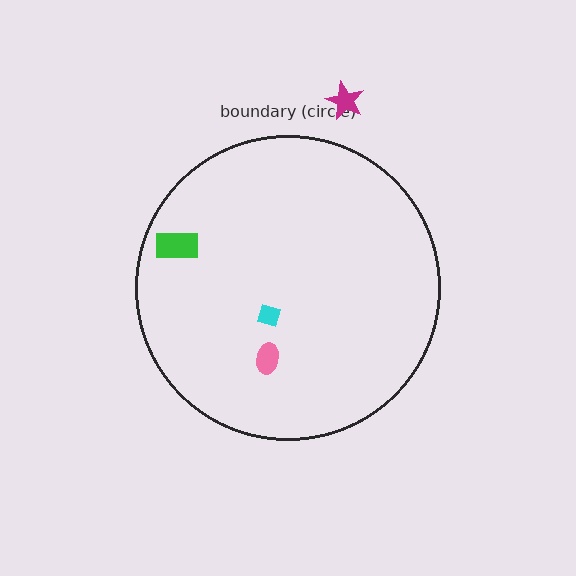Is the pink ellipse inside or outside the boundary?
Inside.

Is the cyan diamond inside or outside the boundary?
Inside.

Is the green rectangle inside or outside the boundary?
Inside.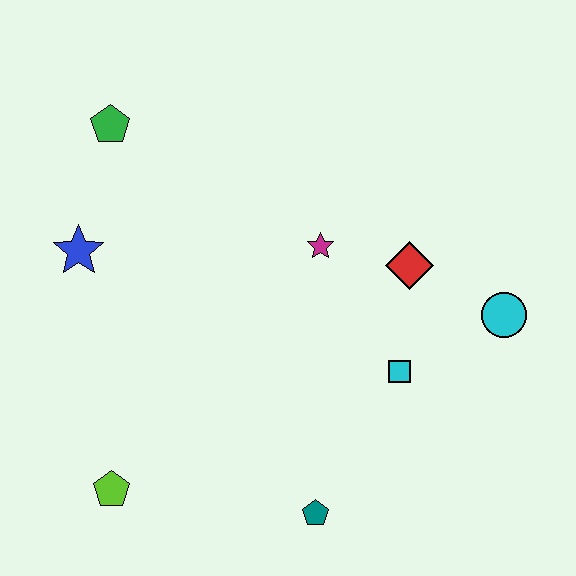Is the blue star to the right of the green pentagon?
No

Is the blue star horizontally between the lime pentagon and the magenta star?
No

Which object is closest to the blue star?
The green pentagon is closest to the blue star.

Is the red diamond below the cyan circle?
No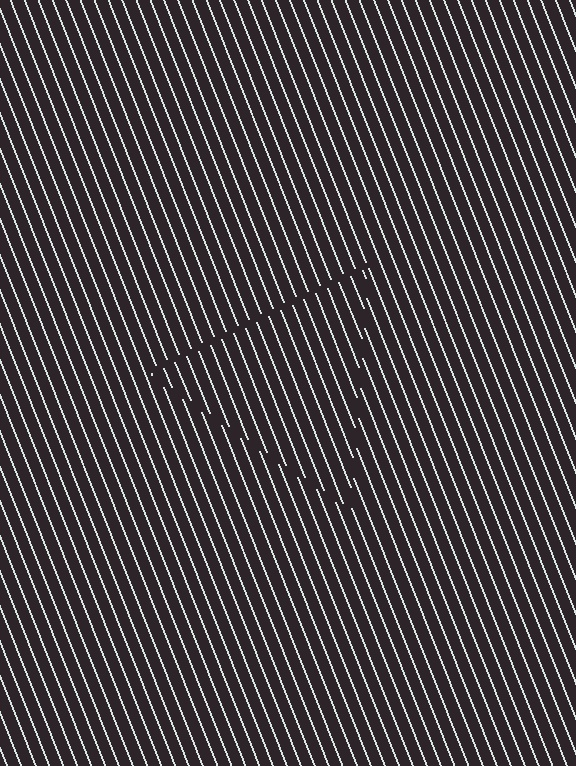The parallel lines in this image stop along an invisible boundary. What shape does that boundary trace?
An illusory triangle. The interior of the shape contains the same grating, shifted by half a period — the contour is defined by the phase discontinuity where line-ends from the inner and outer gratings abut.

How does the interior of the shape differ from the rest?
The interior of the shape contains the same grating, shifted by half a period — the contour is defined by the phase discontinuity where line-ends from the inner and outer gratings abut.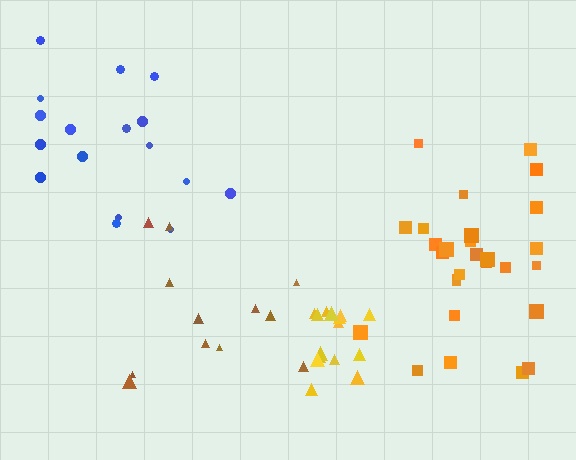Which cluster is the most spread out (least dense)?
Brown.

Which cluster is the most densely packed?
Yellow.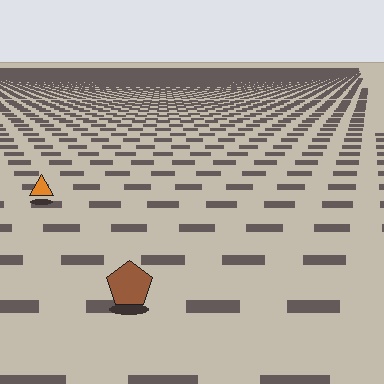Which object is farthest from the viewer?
The orange triangle is farthest from the viewer. It appears smaller and the ground texture around it is denser.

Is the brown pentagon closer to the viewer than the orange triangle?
Yes. The brown pentagon is closer — you can tell from the texture gradient: the ground texture is coarser near it.